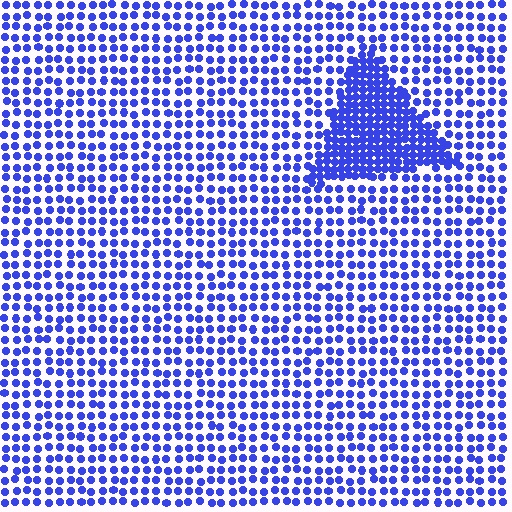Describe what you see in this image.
The image contains small blue elements arranged at two different densities. A triangle-shaped region is visible where the elements are more densely packed than the surrounding area.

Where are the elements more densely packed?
The elements are more densely packed inside the triangle boundary.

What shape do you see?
I see a triangle.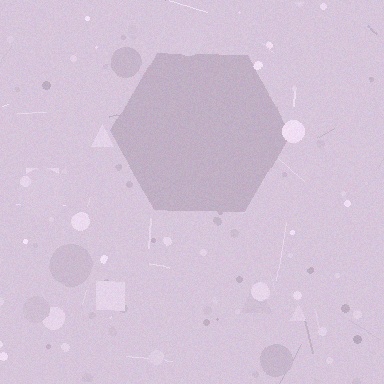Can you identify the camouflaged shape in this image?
The camouflaged shape is a hexagon.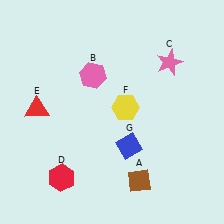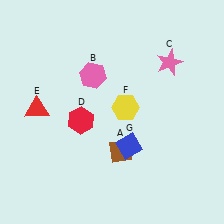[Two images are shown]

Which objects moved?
The objects that moved are: the brown diamond (A), the red hexagon (D).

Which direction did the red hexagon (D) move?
The red hexagon (D) moved up.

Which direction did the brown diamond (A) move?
The brown diamond (A) moved up.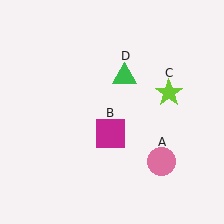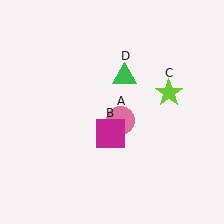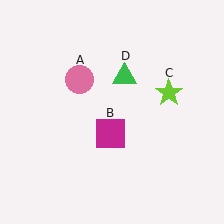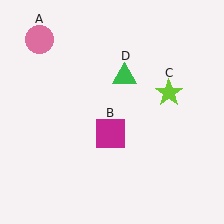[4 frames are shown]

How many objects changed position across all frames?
1 object changed position: pink circle (object A).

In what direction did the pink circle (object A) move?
The pink circle (object A) moved up and to the left.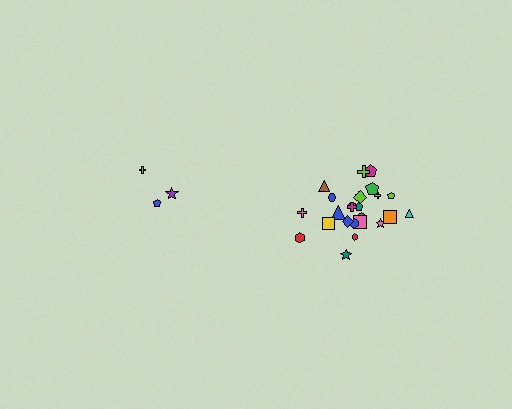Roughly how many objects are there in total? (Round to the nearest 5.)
Roughly 30 objects in total.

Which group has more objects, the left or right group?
The right group.